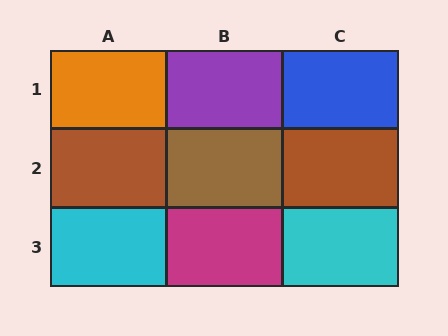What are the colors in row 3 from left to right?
Cyan, magenta, cyan.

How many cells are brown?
3 cells are brown.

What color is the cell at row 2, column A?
Brown.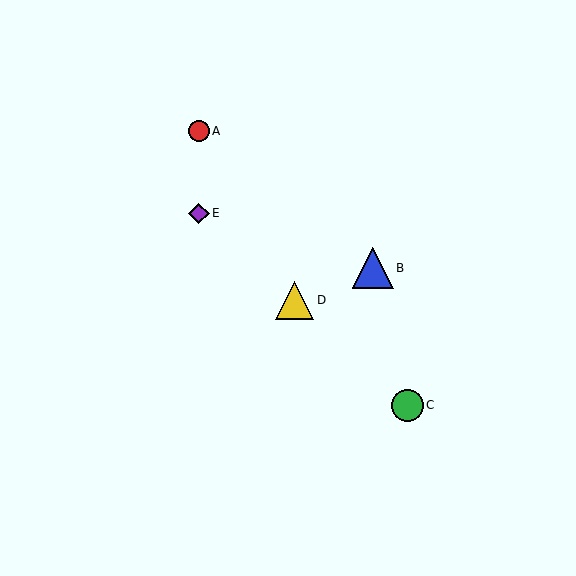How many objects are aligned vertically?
2 objects (A, E) are aligned vertically.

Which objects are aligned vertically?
Objects A, E are aligned vertically.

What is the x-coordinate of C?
Object C is at x≈408.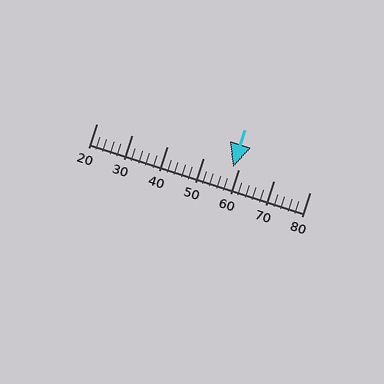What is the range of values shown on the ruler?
The ruler shows values from 20 to 80.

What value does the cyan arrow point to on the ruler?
The cyan arrow points to approximately 58.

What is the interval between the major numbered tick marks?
The major tick marks are spaced 10 units apart.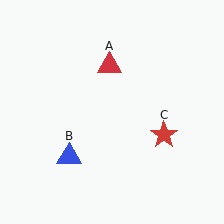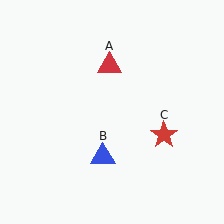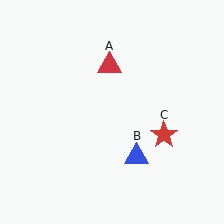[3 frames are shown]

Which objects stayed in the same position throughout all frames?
Red triangle (object A) and red star (object C) remained stationary.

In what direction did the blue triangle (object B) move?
The blue triangle (object B) moved right.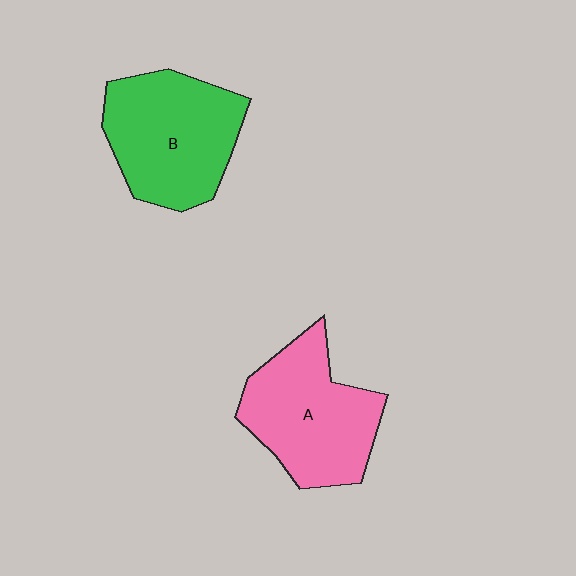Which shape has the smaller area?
Shape A (pink).